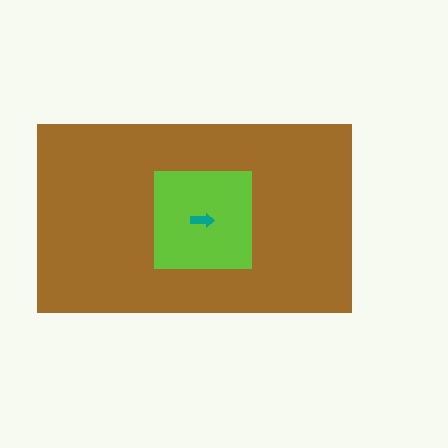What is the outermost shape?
The brown rectangle.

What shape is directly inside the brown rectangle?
The lime square.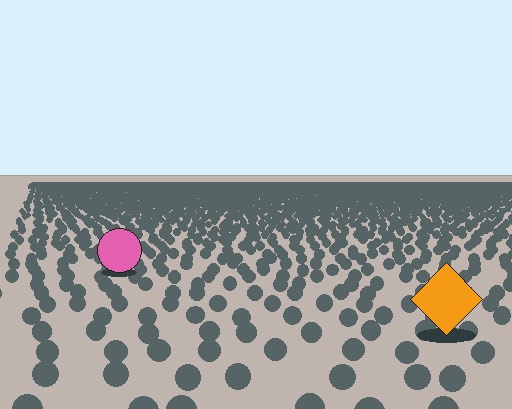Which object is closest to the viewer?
The orange diamond is closest. The texture marks near it are larger and more spread out.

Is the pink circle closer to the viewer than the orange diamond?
No. The orange diamond is closer — you can tell from the texture gradient: the ground texture is coarser near it.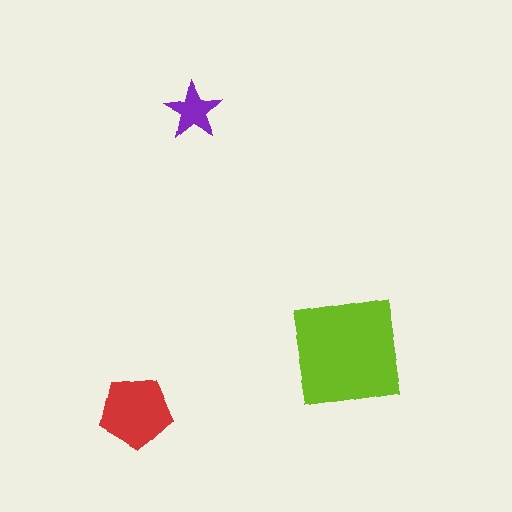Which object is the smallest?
The purple star.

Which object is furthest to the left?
The red pentagon is leftmost.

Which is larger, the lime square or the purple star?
The lime square.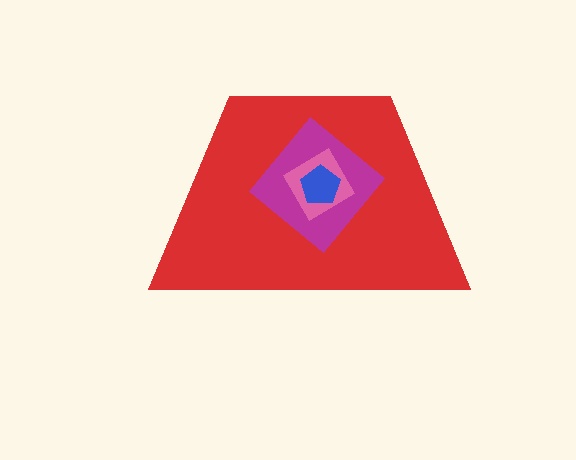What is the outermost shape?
The red trapezoid.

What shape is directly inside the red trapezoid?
The magenta diamond.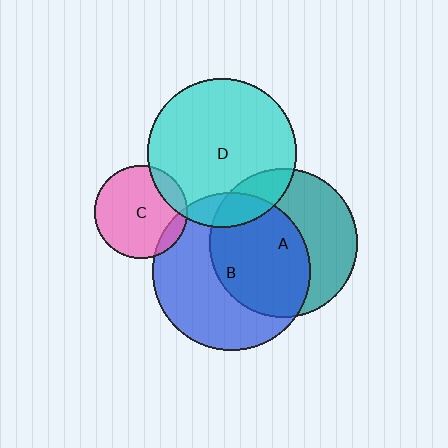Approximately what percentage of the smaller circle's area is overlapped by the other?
Approximately 10%.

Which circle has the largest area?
Circle B (blue).